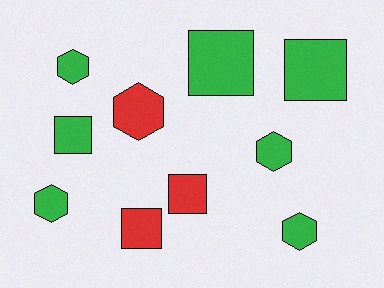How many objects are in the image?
There are 10 objects.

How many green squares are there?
There are 3 green squares.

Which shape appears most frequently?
Square, with 5 objects.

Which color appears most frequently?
Green, with 7 objects.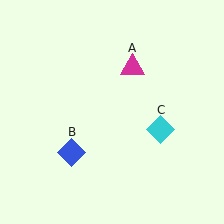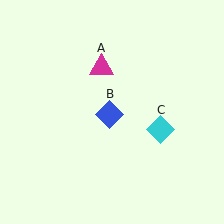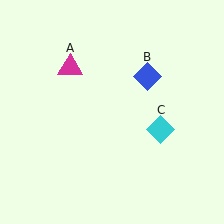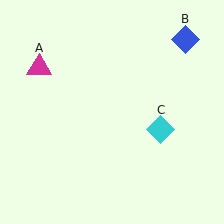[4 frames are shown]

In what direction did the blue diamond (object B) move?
The blue diamond (object B) moved up and to the right.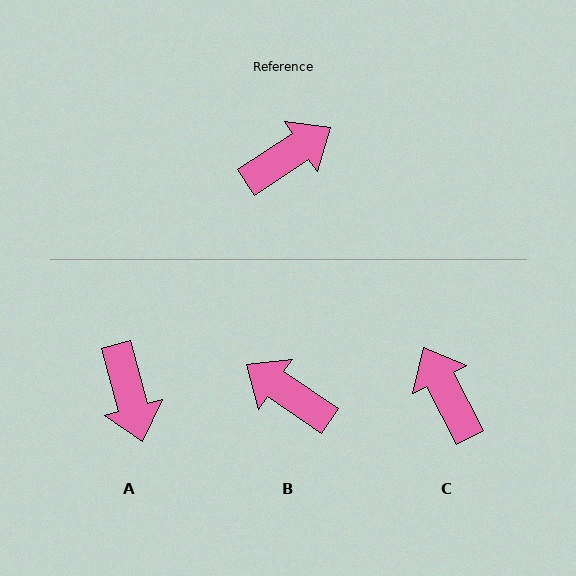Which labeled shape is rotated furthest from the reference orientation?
B, about 113 degrees away.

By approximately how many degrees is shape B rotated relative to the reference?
Approximately 113 degrees counter-clockwise.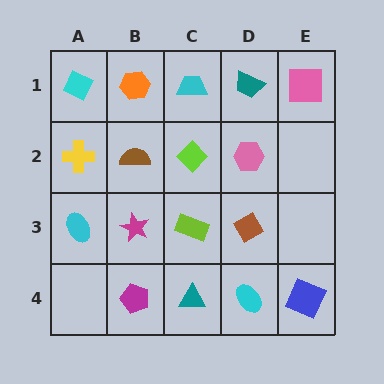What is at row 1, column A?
A cyan diamond.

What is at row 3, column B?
A magenta star.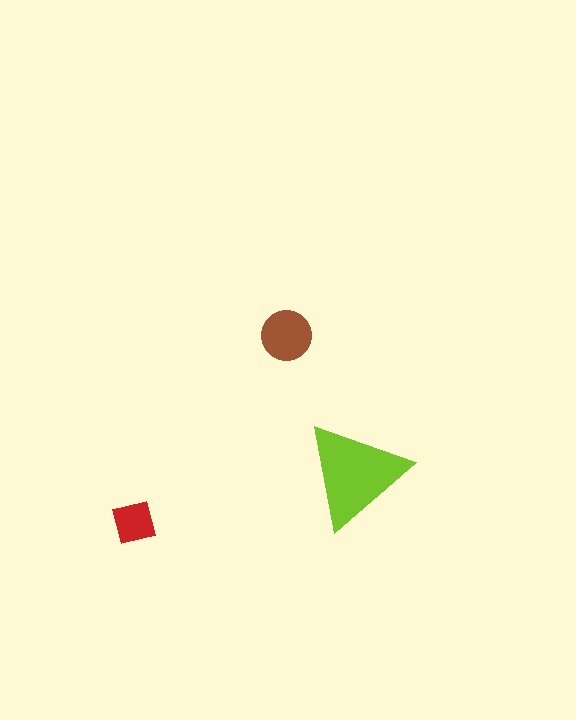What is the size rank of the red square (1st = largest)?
3rd.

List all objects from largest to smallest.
The lime triangle, the brown circle, the red square.